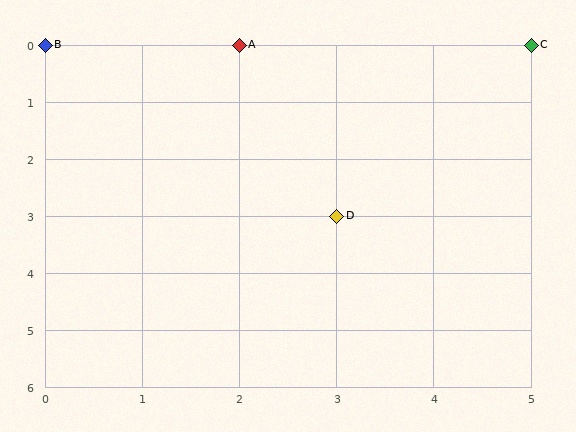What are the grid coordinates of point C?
Point C is at grid coordinates (5, 0).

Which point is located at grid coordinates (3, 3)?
Point D is at (3, 3).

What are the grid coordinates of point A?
Point A is at grid coordinates (2, 0).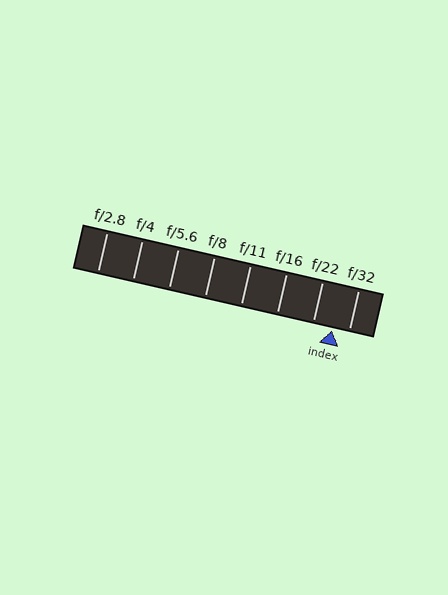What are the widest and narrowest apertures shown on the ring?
The widest aperture shown is f/2.8 and the narrowest is f/32.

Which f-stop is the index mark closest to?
The index mark is closest to f/32.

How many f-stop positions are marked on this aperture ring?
There are 8 f-stop positions marked.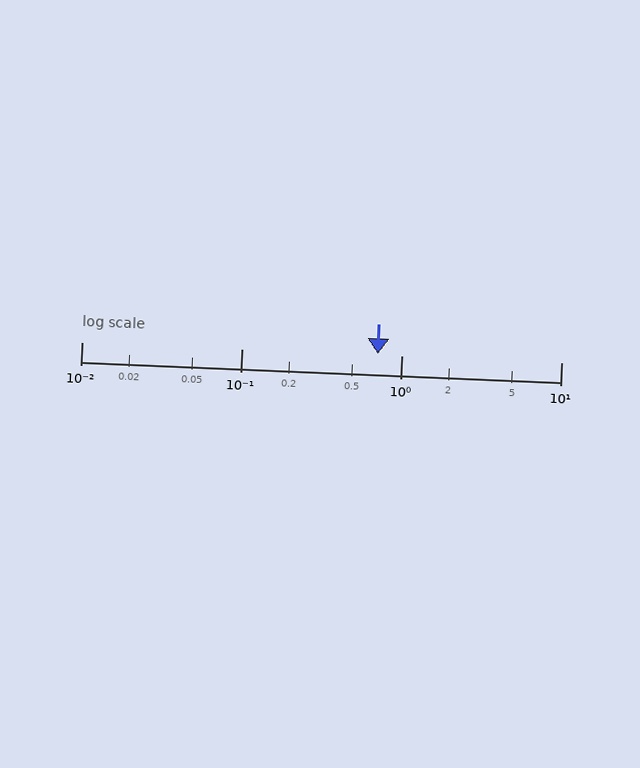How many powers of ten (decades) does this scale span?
The scale spans 3 decades, from 0.01 to 10.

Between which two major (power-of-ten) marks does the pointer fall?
The pointer is between 0.1 and 1.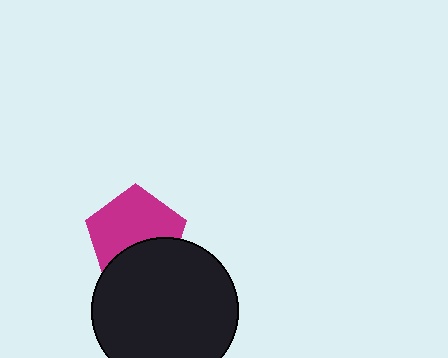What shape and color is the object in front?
The object in front is a black circle.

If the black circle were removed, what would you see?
You would see the complete magenta pentagon.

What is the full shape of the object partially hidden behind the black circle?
The partially hidden object is a magenta pentagon.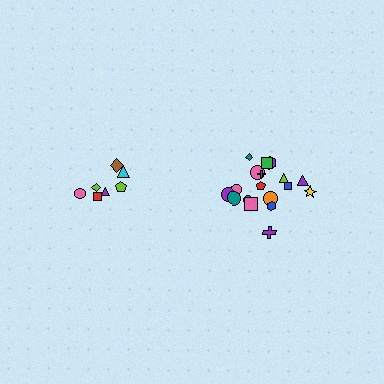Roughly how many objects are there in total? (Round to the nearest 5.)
Roughly 25 objects in total.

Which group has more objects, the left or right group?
The right group.